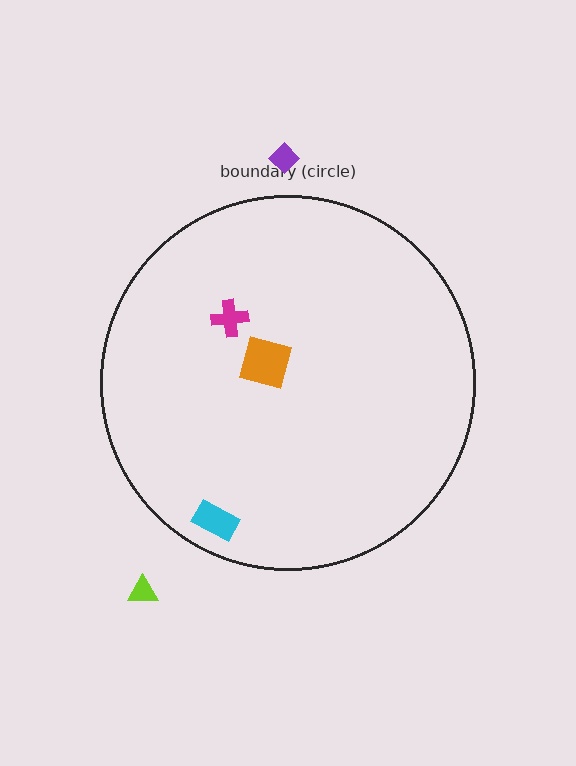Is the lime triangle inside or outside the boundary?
Outside.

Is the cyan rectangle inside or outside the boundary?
Inside.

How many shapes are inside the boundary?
3 inside, 2 outside.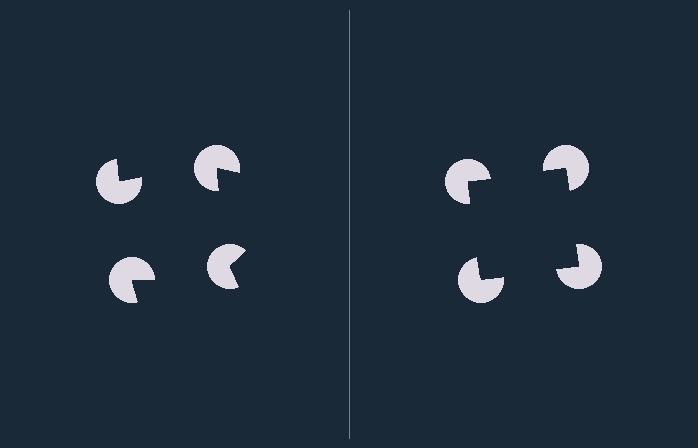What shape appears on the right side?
An illusory square.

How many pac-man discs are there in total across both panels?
8 — 4 on each side.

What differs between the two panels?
The pac-man discs are positioned identically on both sides; only the wedge orientations differ. On the right they align to a square; on the left they are misaligned.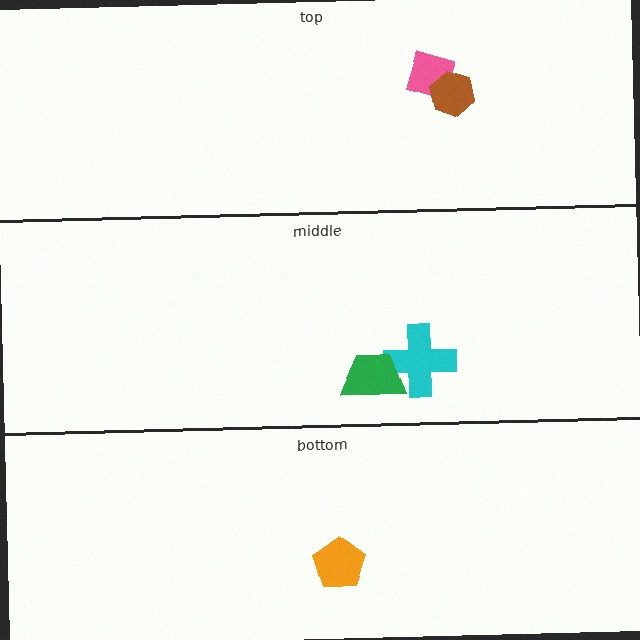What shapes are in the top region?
The pink diamond, the brown hexagon.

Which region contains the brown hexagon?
The top region.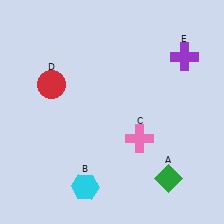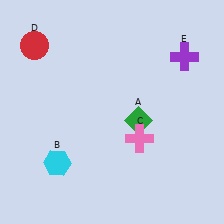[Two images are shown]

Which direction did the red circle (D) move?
The red circle (D) moved up.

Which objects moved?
The objects that moved are: the green diamond (A), the cyan hexagon (B), the red circle (D).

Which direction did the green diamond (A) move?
The green diamond (A) moved up.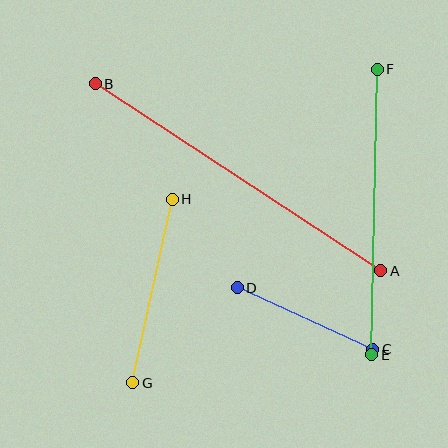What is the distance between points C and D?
The distance is approximately 149 pixels.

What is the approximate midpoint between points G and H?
The midpoint is at approximately (153, 291) pixels.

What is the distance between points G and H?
The distance is approximately 187 pixels.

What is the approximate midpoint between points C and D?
The midpoint is at approximately (305, 318) pixels.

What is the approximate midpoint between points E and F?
The midpoint is at approximately (374, 212) pixels.